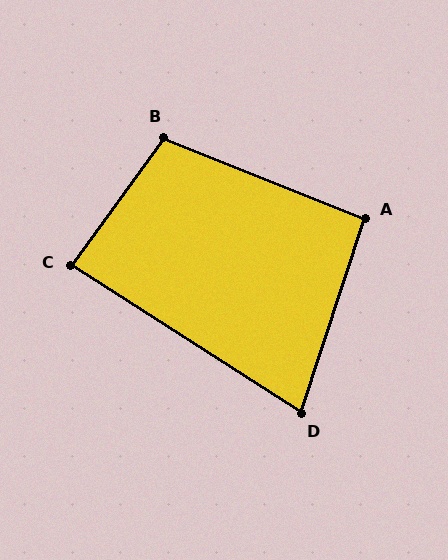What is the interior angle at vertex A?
Approximately 94 degrees (approximately right).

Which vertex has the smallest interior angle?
D, at approximately 76 degrees.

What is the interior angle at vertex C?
Approximately 86 degrees (approximately right).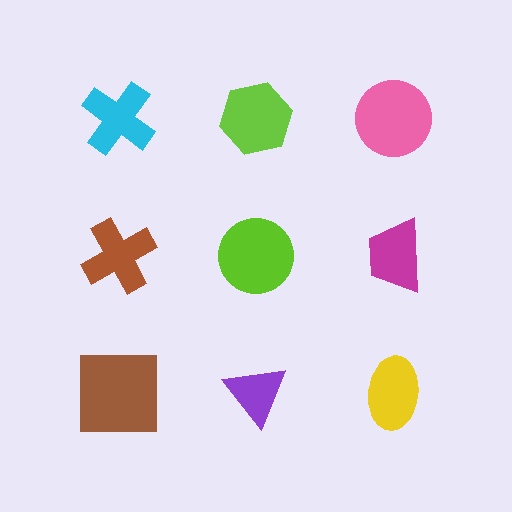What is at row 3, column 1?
A brown square.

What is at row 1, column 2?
A lime hexagon.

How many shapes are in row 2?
3 shapes.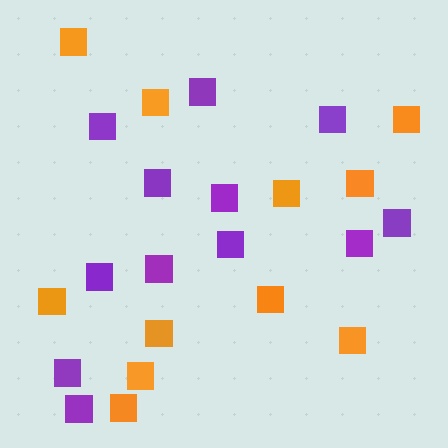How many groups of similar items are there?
There are 2 groups: one group of purple squares (12) and one group of orange squares (11).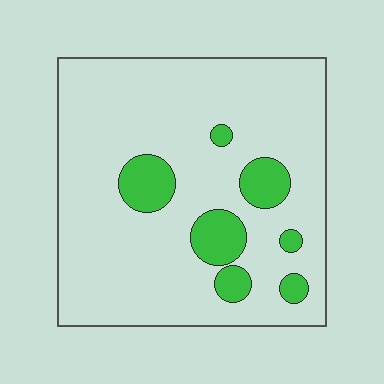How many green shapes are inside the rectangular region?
7.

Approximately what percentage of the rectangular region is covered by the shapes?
Approximately 15%.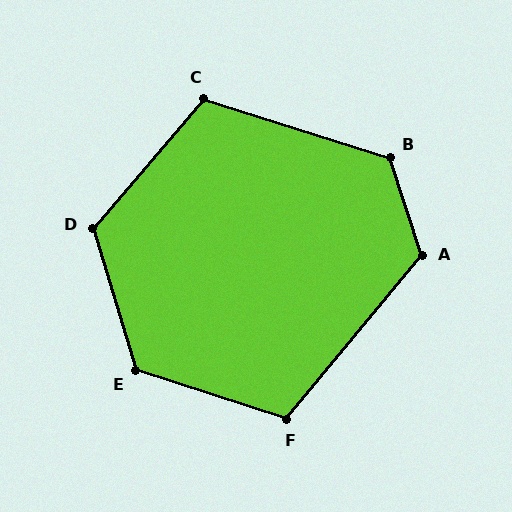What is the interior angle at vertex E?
Approximately 125 degrees (obtuse).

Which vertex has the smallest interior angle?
F, at approximately 112 degrees.